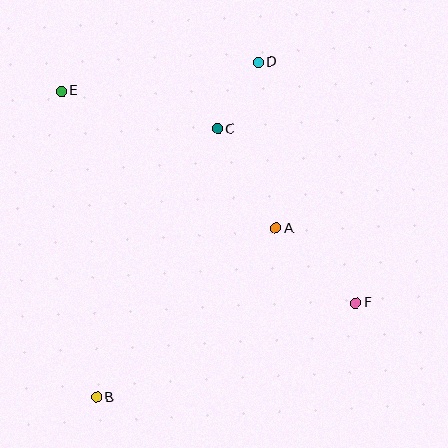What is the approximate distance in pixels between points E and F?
The distance between E and F is approximately 363 pixels.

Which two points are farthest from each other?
Points B and D are farthest from each other.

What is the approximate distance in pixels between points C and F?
The distance between C and F is approximately 222 pixels.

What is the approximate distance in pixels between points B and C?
The distance between B and C is approximately 294 pixels.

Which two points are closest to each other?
Points C and D are closest to each other.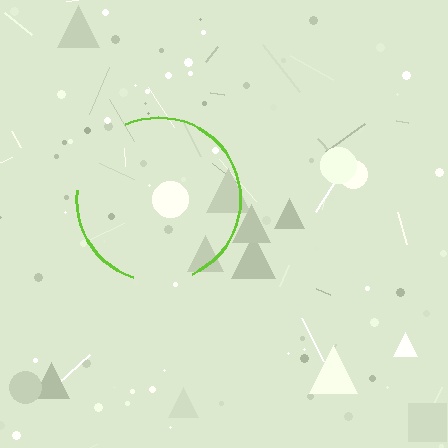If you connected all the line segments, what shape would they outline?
They would outline a circle.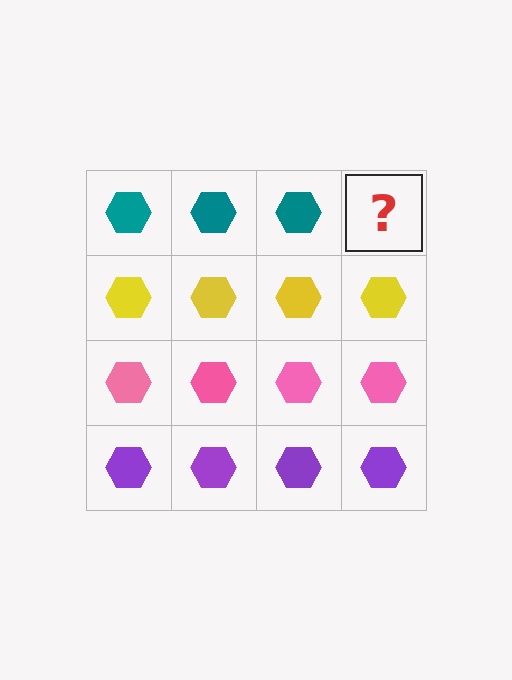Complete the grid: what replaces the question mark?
The question mark should be replaced with a teal hexagon.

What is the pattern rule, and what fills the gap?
The rule is that each row has a consistent color. The gap should be filled with a teal hexagon.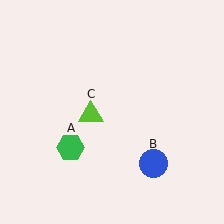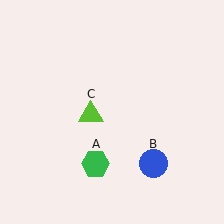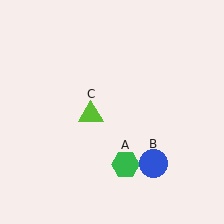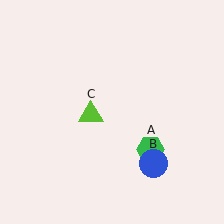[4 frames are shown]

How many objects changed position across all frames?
1 object changed position: green hexagon (object A).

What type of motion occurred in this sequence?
The green hexagon (object A) rotated counterclockwise around the center of the scene.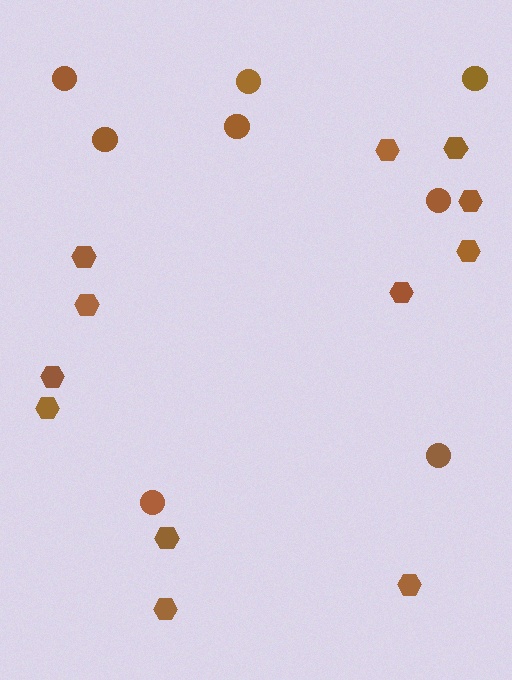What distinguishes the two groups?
There are 2 groups: one group of circles (8) and one group of hexagons (12).